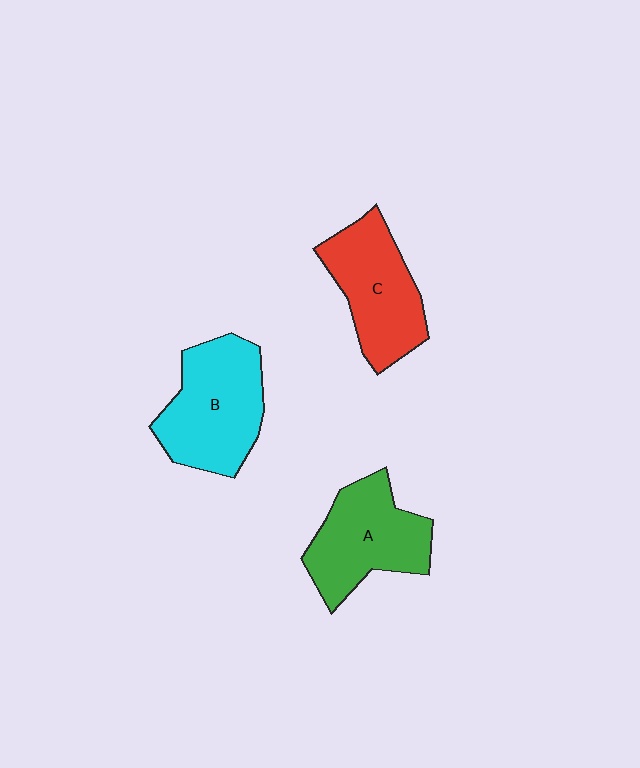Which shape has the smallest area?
Shape C (red).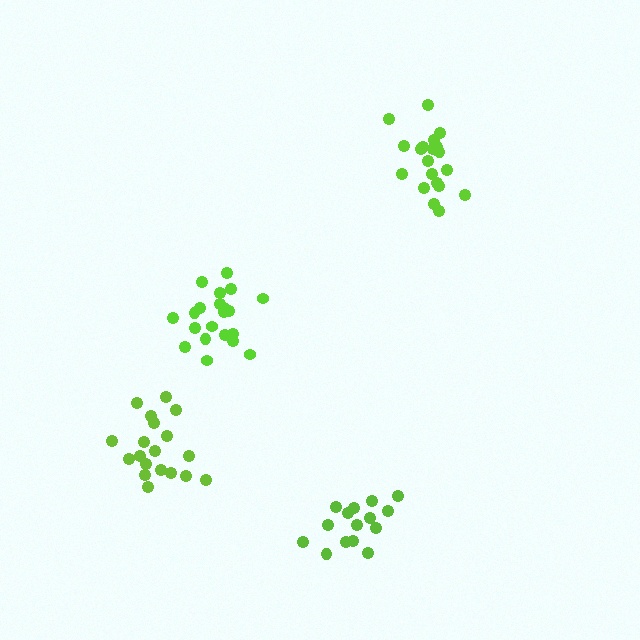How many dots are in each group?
Group 1: 21 dots, Group 2: 15 dots, Group 3: 19 dots, Group 4: 21 dots (76 total).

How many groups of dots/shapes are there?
There are 4 groups.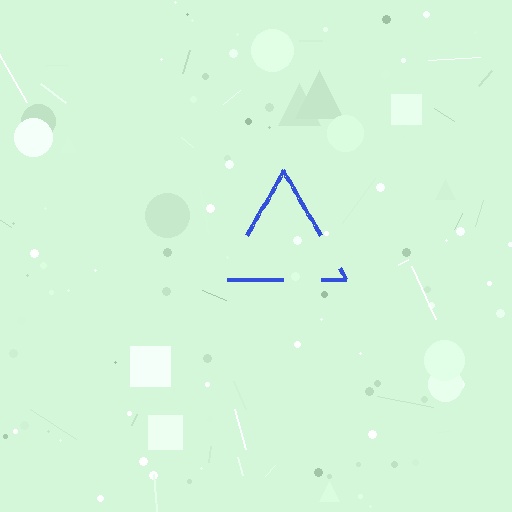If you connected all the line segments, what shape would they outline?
They would outline a triangle.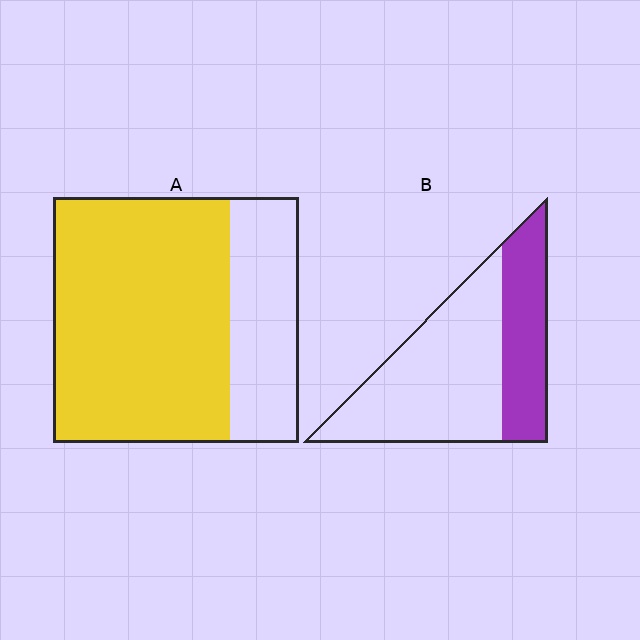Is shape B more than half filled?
No.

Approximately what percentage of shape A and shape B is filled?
A is approximately 70% and B is approximately 35%.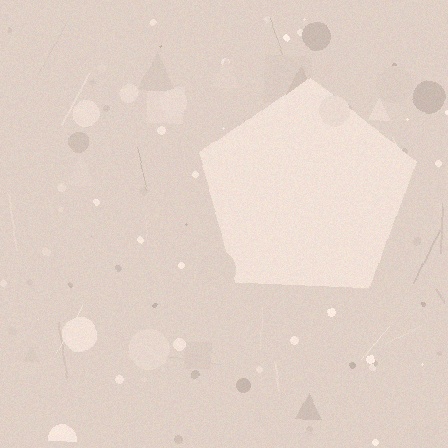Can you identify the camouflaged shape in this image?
The camouflaged shape is a pentagon.